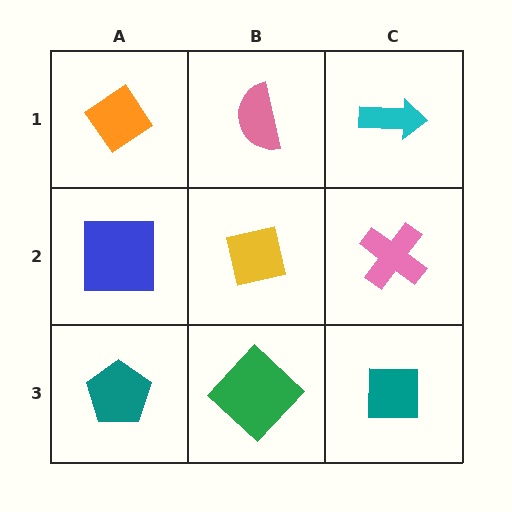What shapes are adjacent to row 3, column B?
A yellow square (row 2, column B), a teal pentagon (row 3, column A), a teal square (row 3, column C).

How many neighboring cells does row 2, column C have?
3.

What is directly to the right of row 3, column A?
A green diamond.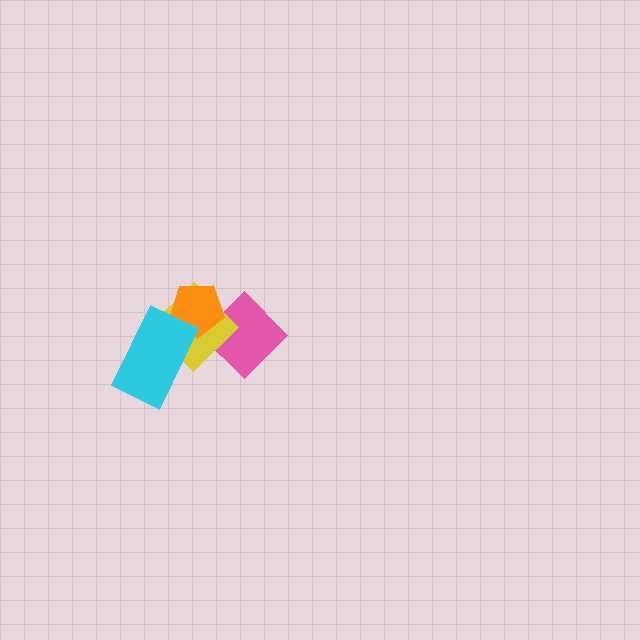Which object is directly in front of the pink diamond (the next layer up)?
The yellow diamond is directly in front of the pink diamond.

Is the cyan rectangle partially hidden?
No, no other shape covers it.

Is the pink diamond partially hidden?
Yes, it is partially covered by another shape.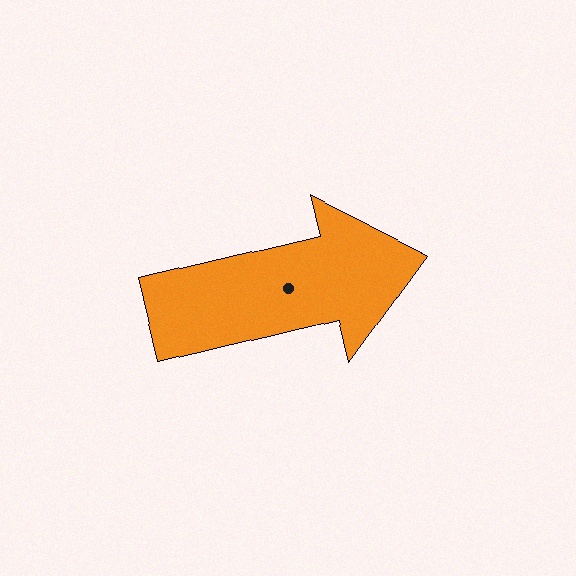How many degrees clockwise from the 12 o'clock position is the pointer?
Approximately 76 degrees.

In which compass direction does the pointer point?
East.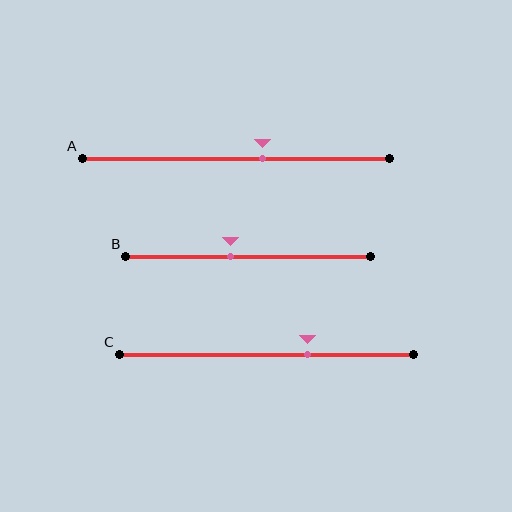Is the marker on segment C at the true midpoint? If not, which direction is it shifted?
No, the marker on segment C is shifted to the right by about 14% of the segment length.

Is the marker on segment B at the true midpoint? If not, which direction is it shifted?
No, the marker on segment B is shifted to the left by about 7% of the segment length.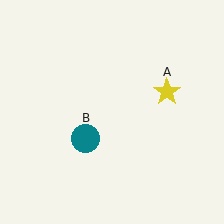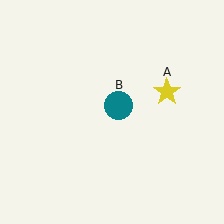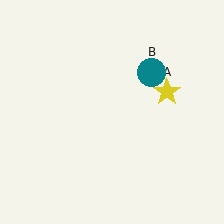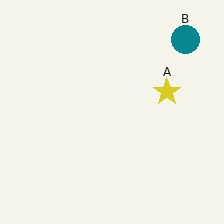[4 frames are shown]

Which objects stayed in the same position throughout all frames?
Yellow star (object A) remained stationary.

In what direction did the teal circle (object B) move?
The teal circle (object B) moved up and to the right.